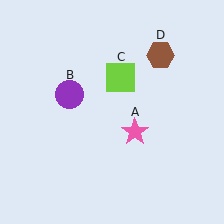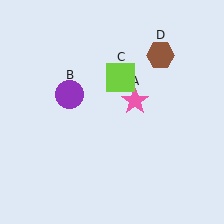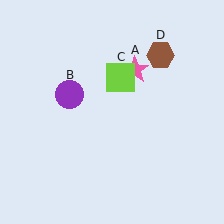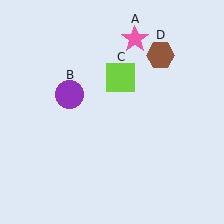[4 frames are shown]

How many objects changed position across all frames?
1 object changed position: pink star (object A).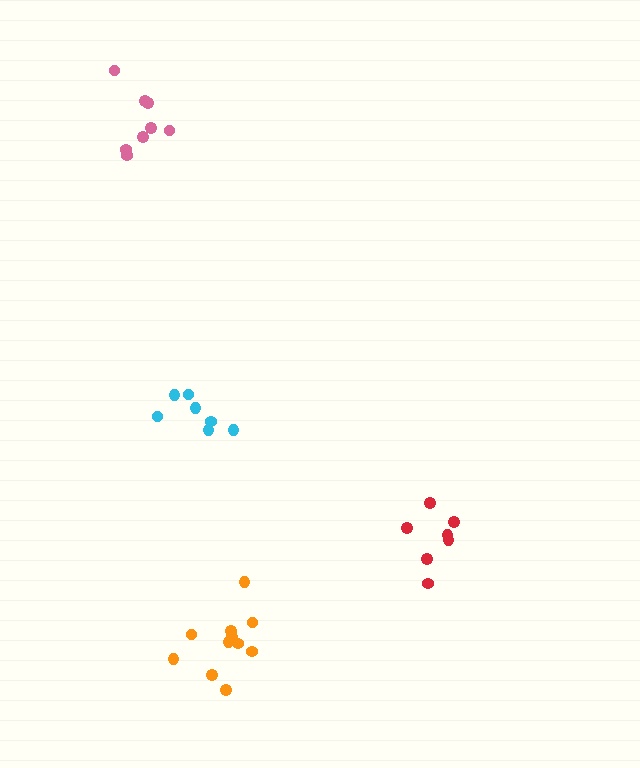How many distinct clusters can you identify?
There are 4 distinct clusters.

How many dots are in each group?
Group 1: 11 dots, Group 2: 7 dots, Group 3: 8 dots, Group 4: 7 dots (33 total).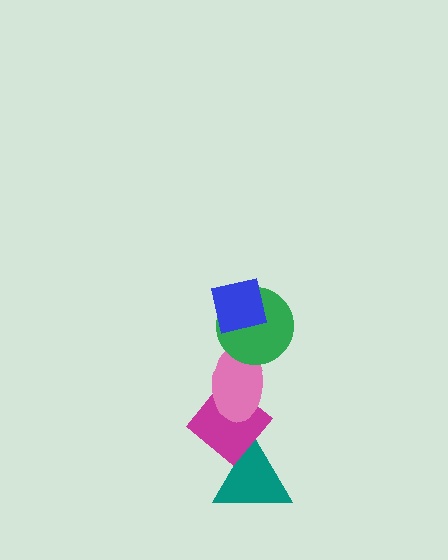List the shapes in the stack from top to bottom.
From top to bottom: the blue square, the green circle, the pink ellipse, the magenta diamond, the teal triangle.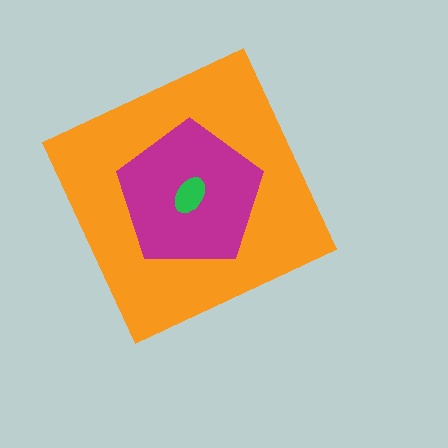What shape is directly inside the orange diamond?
The magenta pentagon.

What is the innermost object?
The green ellipse.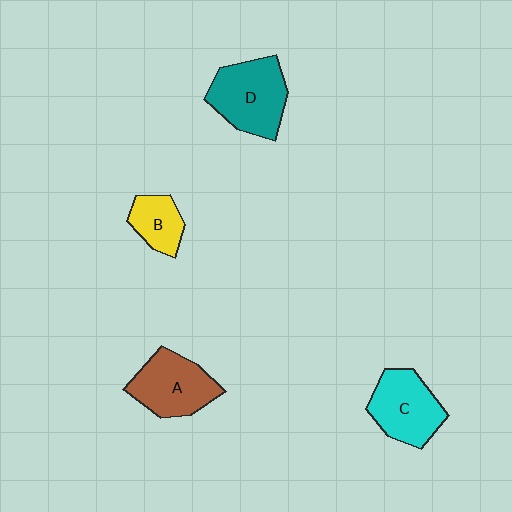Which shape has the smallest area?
Shape B (yellow).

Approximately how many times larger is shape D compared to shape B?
Approximately 1.9 times.